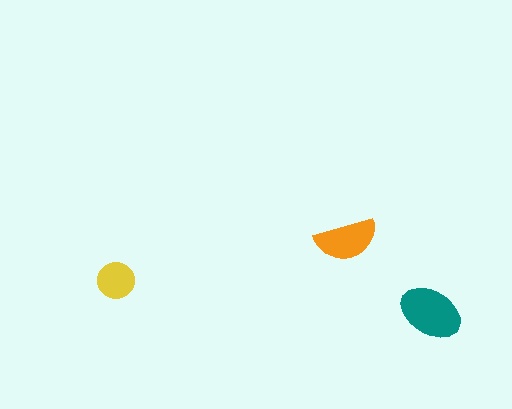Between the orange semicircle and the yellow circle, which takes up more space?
The orange semicircle.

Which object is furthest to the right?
The teal ellipse is rightmost.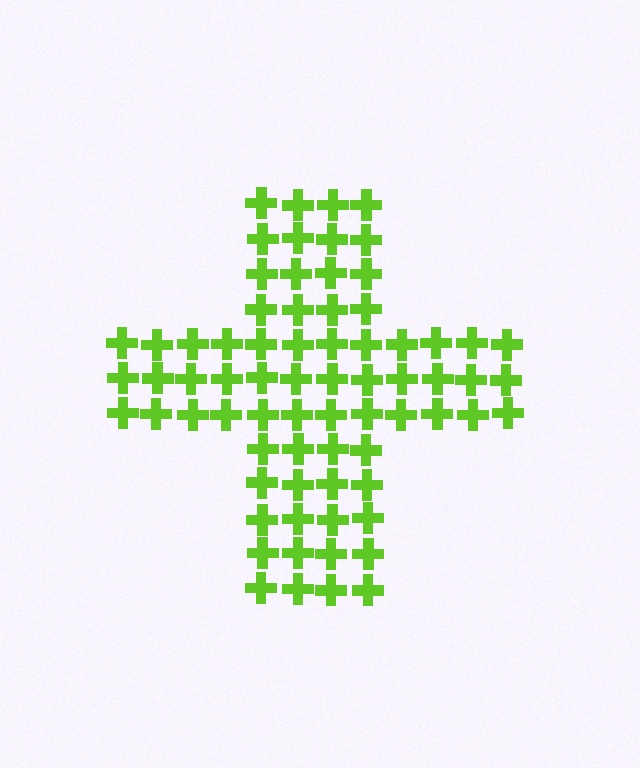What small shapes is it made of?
It is made of small crosses.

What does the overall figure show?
The overall figure shows a cross.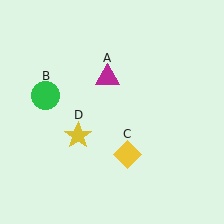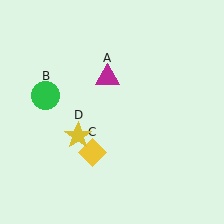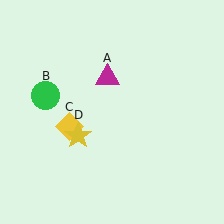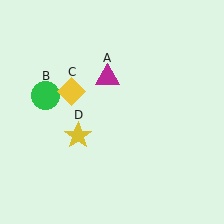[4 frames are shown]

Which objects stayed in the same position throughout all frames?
Magenta triangle (object A) and green circle (object B) and yellow star (object D) remained stationary.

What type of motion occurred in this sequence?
The yellow diamond (object C) rotated clockwise around the center of the scene.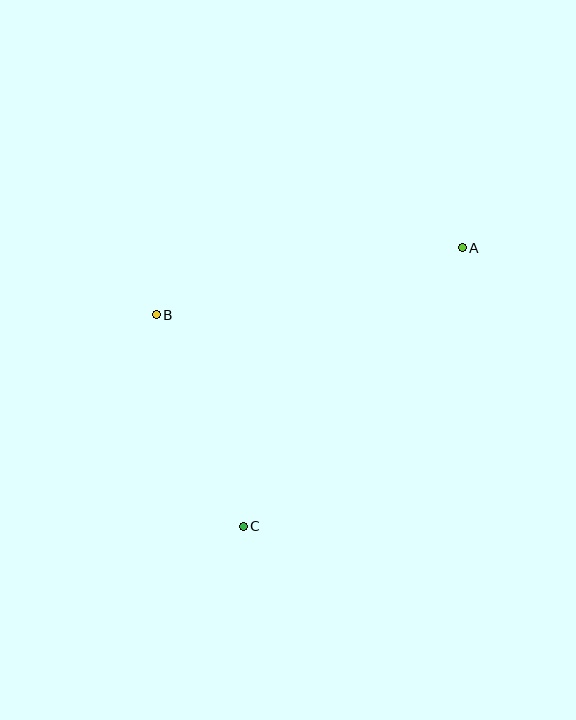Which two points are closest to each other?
Points B and C are closest to each other.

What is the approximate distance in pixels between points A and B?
The distance between A and B is approximately 313 pixels.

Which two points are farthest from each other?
Points A and C are farthest from each other.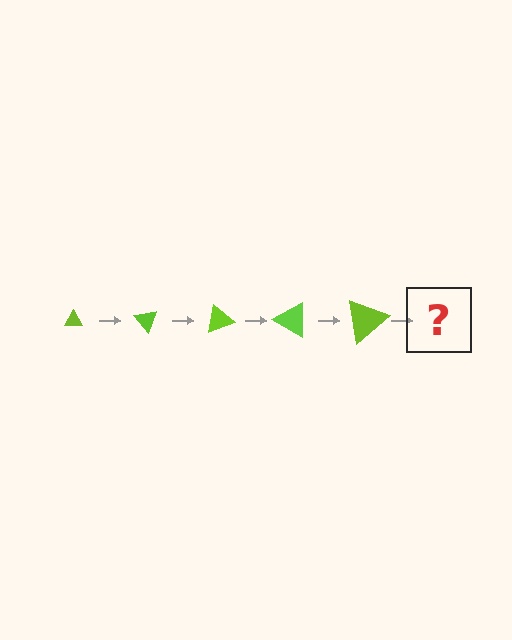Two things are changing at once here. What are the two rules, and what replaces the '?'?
The two rules are that the triangle grows larger each step and it rotates 50 degrees each step. The '?' should be a triangle, larger than the previous one and rotated 250 degrees from the start.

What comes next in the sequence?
The next element should be a triangle, larger than the previous one and rotated 250 degrees from the start.